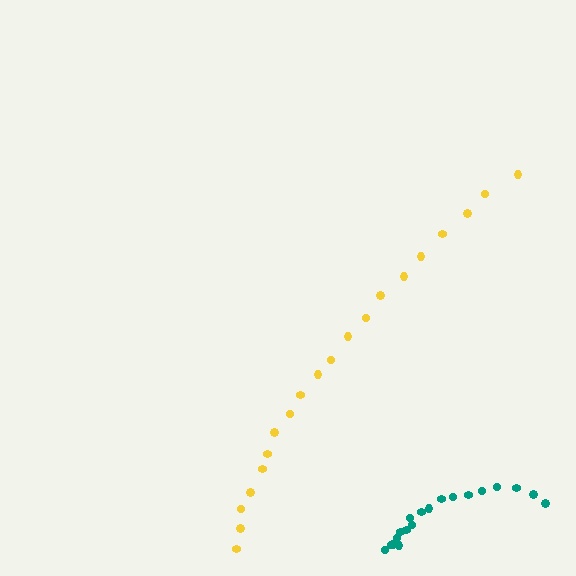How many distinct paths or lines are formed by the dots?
There are 2 distinct paths.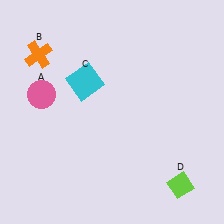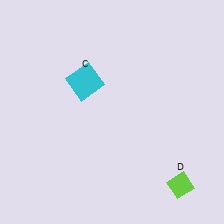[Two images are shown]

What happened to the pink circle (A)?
The pink circle (A) was removed in Image 2. It was in the top-left area of Image 1.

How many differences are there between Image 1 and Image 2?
There are 2 differences between the two images.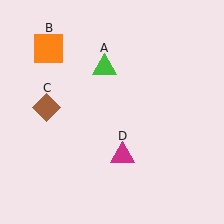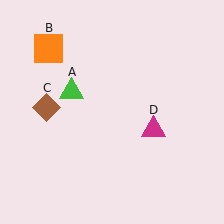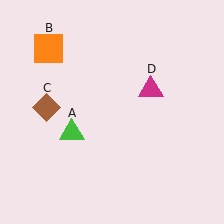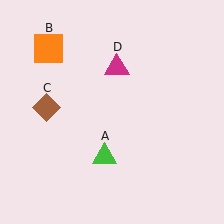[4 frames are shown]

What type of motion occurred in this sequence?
The green triangle (object A), magenta triangle (object D) rotated counterclockwise around the center of the scene.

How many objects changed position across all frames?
2 objects changed position: green triangle (object A), magenta triangle (object D).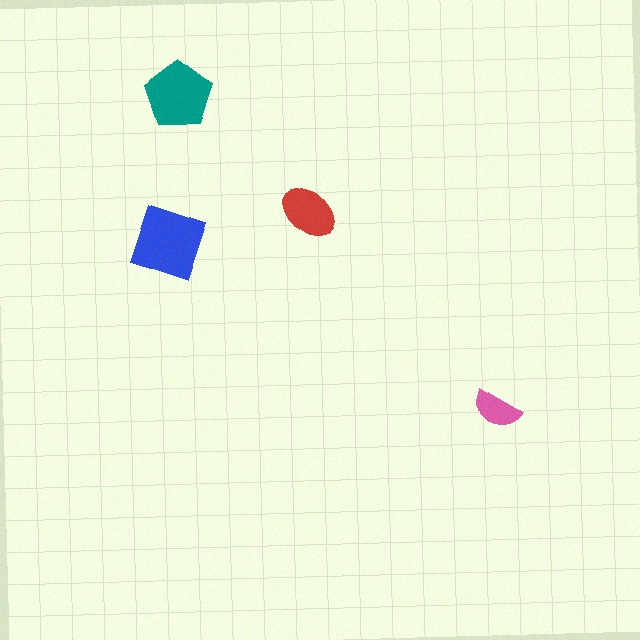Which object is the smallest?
The pink semicircle.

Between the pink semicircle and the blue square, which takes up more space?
The blue square.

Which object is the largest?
The blue square.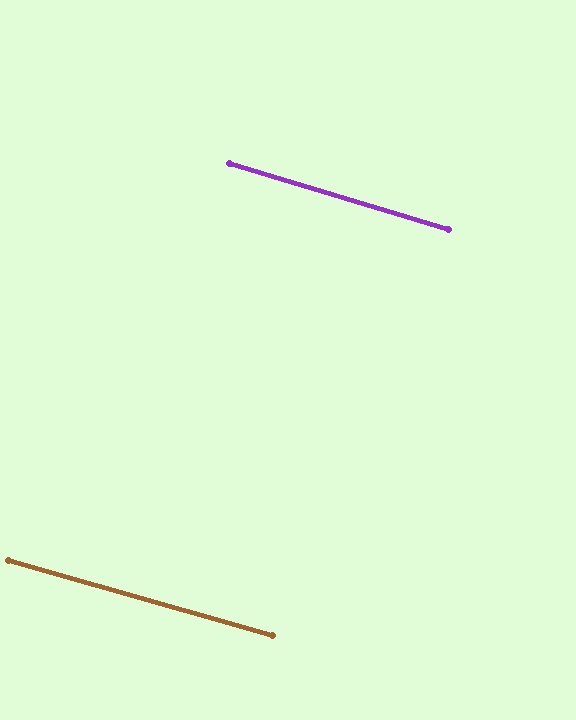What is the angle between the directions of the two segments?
Approximately 1 degree.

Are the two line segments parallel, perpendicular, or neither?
Parallel — their directions differ by only 0.8°.